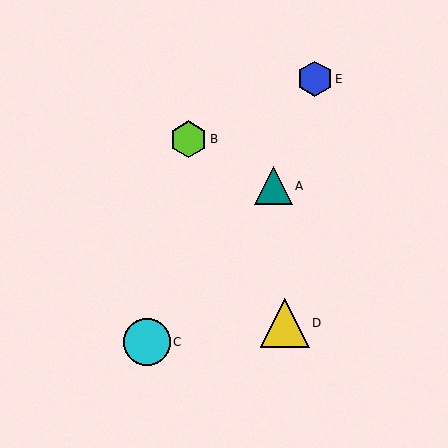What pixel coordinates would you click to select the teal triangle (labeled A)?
Click at (273, 186) to select the teal triangle A.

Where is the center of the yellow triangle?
The center of the yellow triangle is at (285, 323).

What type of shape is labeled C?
Shape C is a cyan circle.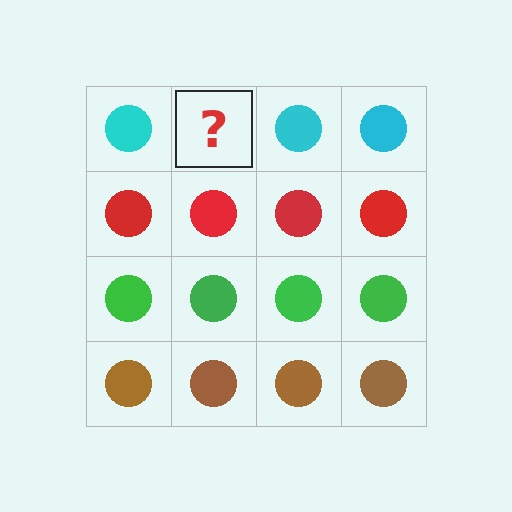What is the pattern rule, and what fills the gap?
The rule is that each row has a consistent color. The gap should be filled with a cyan circle.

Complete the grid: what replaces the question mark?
The question mark should be replaced with a cyan circle.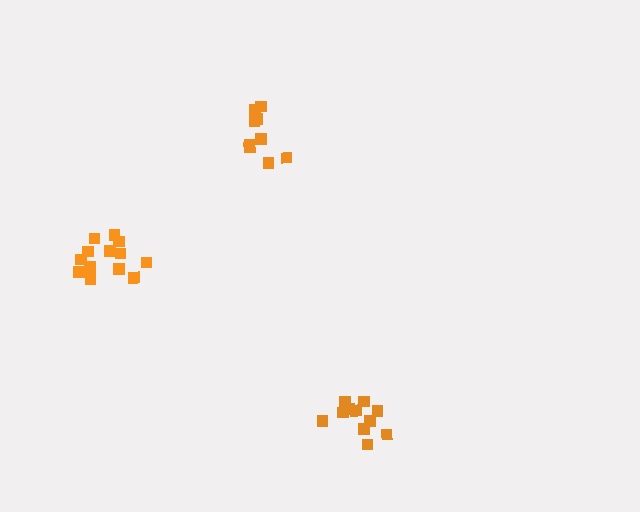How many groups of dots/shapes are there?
There are 3 groups.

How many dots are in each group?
Group 1: 9 dots, Group 2: 13 dots, Group 3: 11 dots (33 total).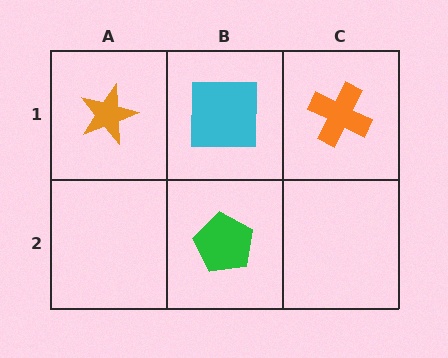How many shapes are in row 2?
1 shape.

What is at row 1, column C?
An orange cross.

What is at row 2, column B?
A green pentagon.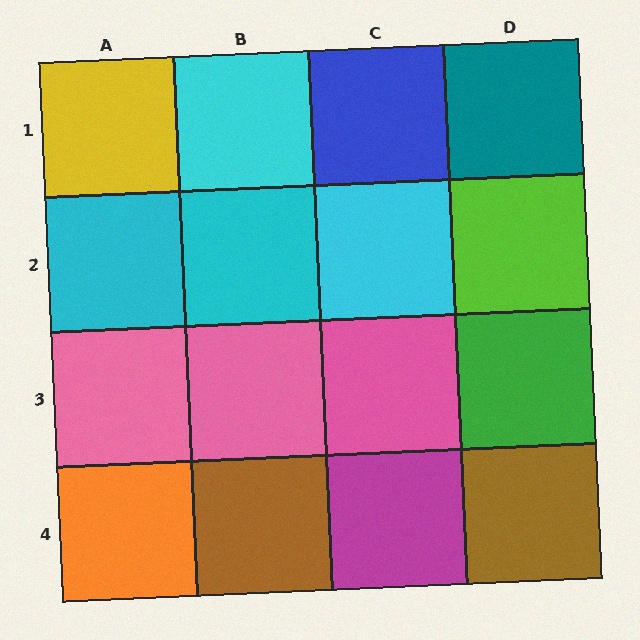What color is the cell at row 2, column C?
Cyan.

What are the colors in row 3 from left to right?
Pink, pink, pink, green.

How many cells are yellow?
1 cell is yellow.